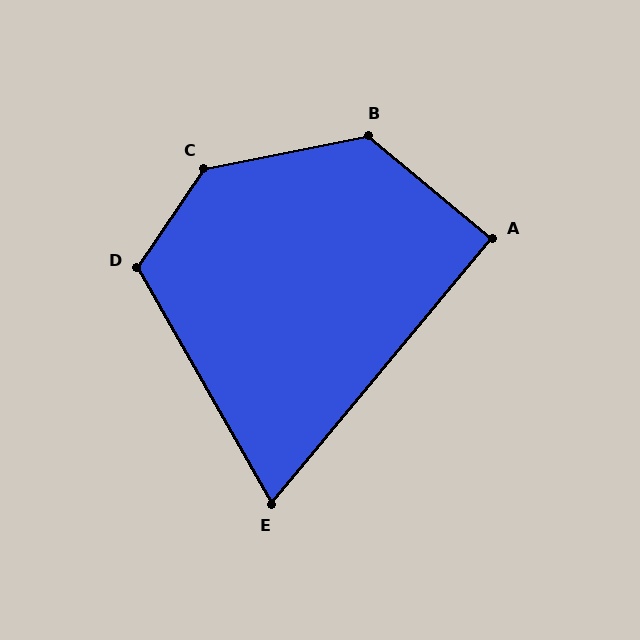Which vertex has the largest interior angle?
C, at approximately 136 degrees.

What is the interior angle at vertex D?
Approximately 116 degrees (obtuse).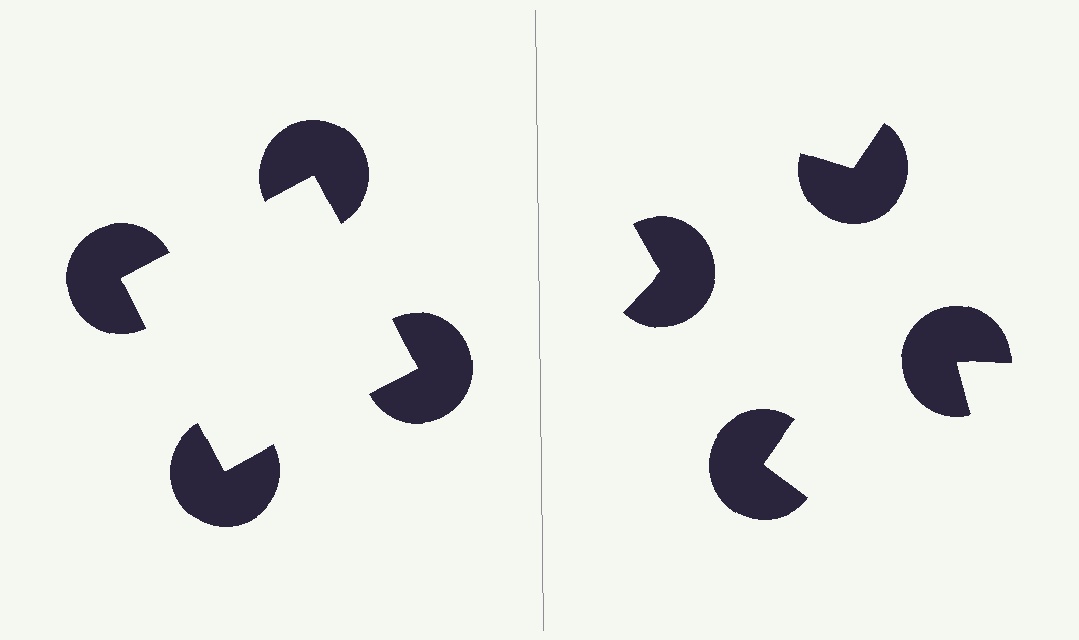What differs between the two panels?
The pac-man discs are positioned identically on both sides; only the wedge orientations differ. On the left they align to a square; on the right they are misaligned.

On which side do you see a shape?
An illusory square appears on the left side. On the right side the wedge cuts are rotated, so no coherent shape forms.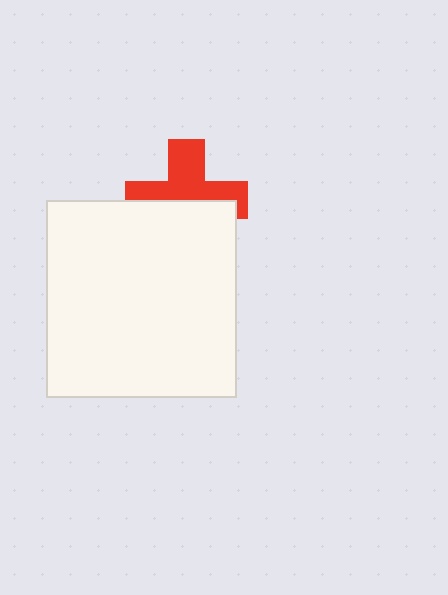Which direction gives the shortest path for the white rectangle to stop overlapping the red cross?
Moving down gives the shortest separation.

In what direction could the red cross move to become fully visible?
The red cross could move up. That would shift it out from behind the white rectangle entirely.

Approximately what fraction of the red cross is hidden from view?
Roughly 49% of the red cross is hidden behind the white rectangle.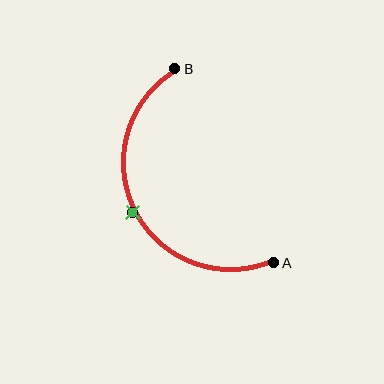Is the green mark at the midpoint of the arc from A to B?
Yes. The green mark lies on the arc at equal arc-length from both A and B — it is the arc midpoint.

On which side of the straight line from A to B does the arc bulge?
The arc bulges to the left of the straight line connecting A and B.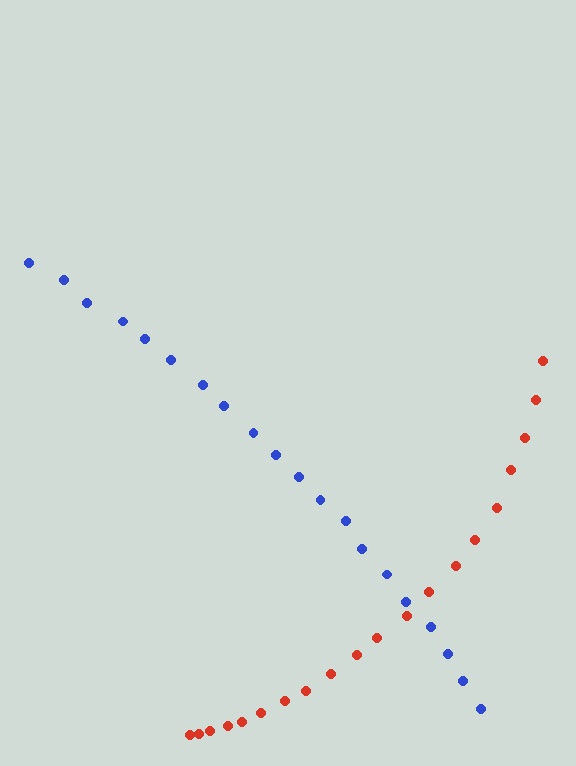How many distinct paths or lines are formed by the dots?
There are 2 distinct paths.